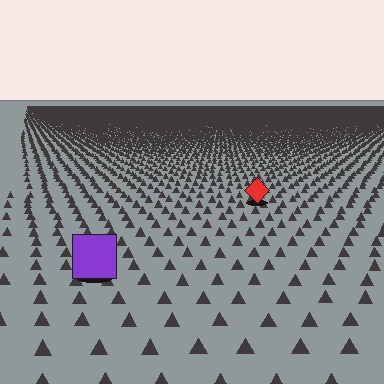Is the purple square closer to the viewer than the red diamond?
Yes. The purple square is closer — you can tell from the texture gradient: the ground texture is coarser near it.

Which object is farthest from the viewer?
The red diamond is farthest from the viewer. It appears smaller and the ground texture around it is denser.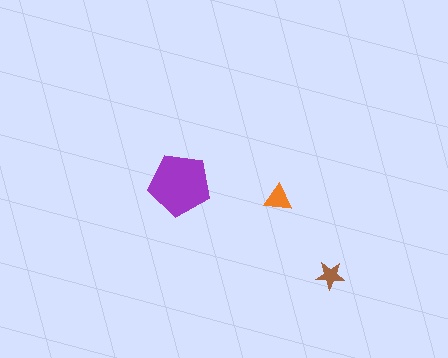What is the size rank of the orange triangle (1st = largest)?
2nd.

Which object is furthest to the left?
The purple pentagon is leftmost.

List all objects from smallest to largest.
The brown star, the orange triangle, the purple pentagon.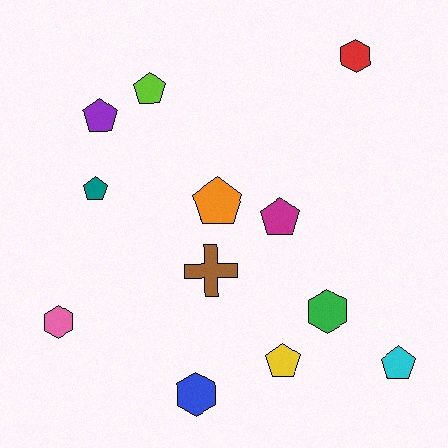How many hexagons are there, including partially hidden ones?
There are 4 hexagons.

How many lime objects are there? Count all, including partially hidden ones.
There is 1 lime object.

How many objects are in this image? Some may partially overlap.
There are 12 objects.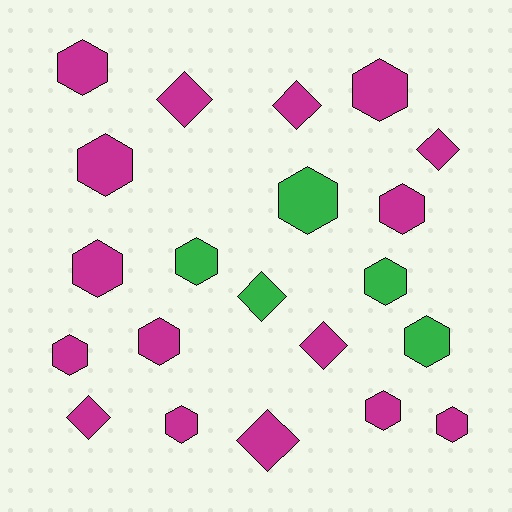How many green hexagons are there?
There are 4 green hexagons.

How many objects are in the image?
There are 21 objects.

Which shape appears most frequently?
Hexagon, with 14 objects.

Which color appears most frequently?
Magenta, with 16 objects.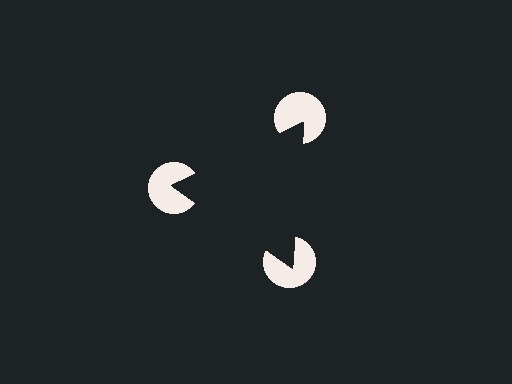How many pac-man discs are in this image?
There are 3 — one at each vertex of the illusory triangle.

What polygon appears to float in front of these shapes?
An illusory triangle — its edges are inferred from the aligned wedge cuts in the pac-man discs, not physically drawn.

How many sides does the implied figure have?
3 sides.